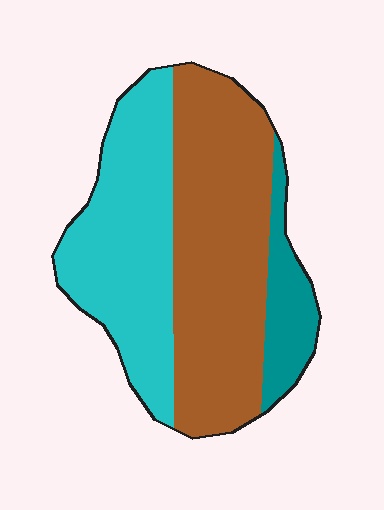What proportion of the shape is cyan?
Cyan takes up between a quarter and a half of the shape.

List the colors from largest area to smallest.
From largest to smallest: brown, cyan, teal.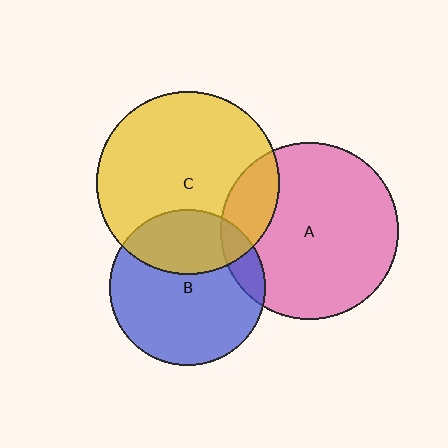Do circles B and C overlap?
Yes.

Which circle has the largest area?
Circle C (yellow).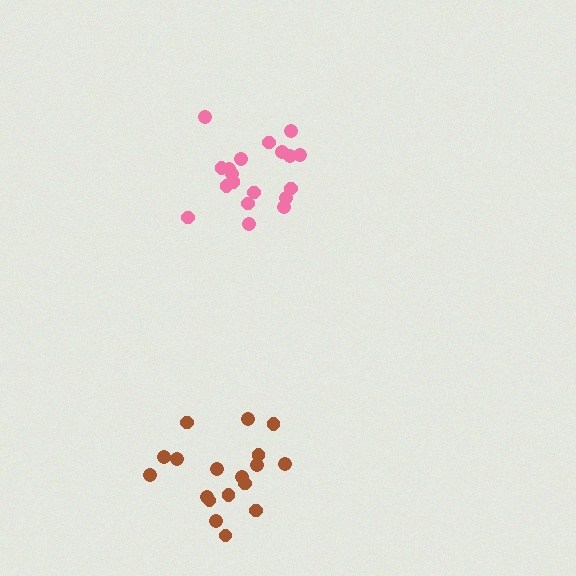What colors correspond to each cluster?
The clusters are colored: pink, brown.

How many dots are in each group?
Group 1: 19 dots, Group 2: 18 dots (37 total).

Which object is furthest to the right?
The pink cluster is rightmost.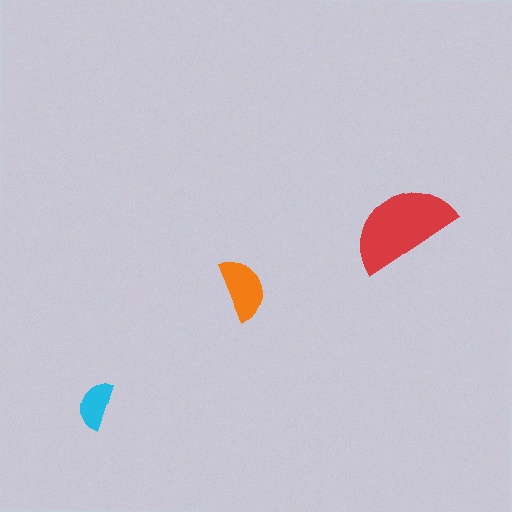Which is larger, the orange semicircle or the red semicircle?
The red one.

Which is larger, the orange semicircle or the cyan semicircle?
The orange one.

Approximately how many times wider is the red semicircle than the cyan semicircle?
About 2 times wider.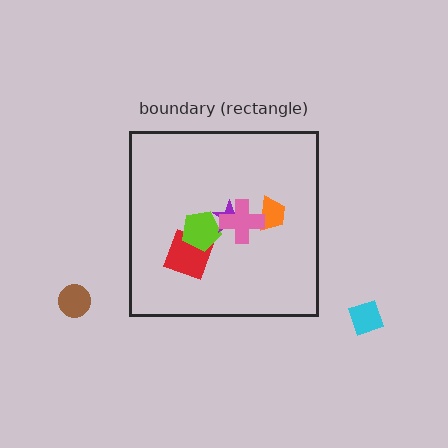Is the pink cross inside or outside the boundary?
Inside.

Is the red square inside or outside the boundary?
Inside.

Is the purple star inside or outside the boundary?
Inside.